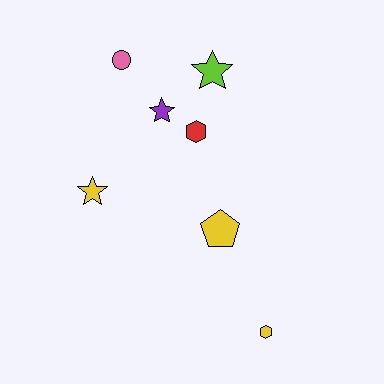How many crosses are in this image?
There are no crosses.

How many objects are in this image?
There are 7 objects.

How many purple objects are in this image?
There is 1 purple object.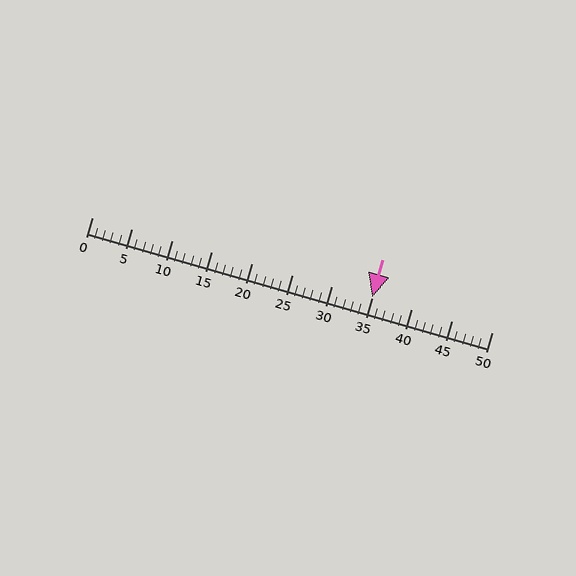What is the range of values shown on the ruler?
The ruler shows values from 0 to 50.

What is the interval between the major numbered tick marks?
The major tick marks are spaced 5 units apart.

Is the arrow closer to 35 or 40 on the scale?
The arrow is closer to 35.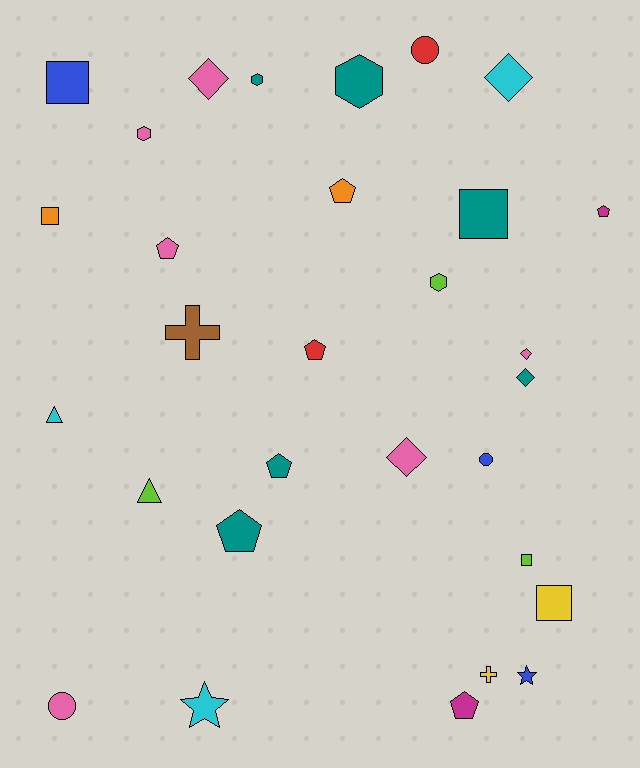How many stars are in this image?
There are 2 stars.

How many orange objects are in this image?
There are 2 orange objects.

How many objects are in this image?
There are 30 objects.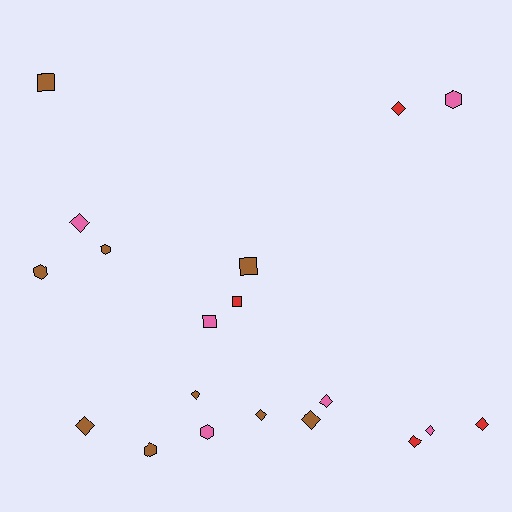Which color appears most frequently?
Brown, with 9 objects.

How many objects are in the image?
There are 19 objects.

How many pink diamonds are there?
There are 3 pink diamonds.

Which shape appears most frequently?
Diamond, with 10 objects.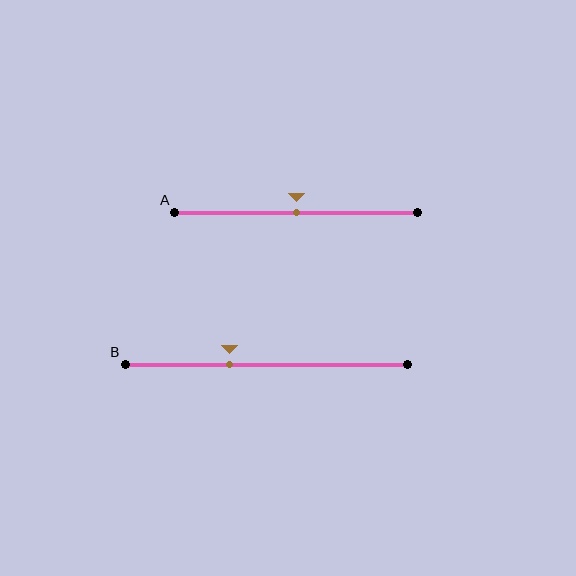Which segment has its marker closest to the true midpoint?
Segment A has its marker closest to the true midpoint.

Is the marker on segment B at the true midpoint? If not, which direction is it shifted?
No, the marker on segment B is shifted to the left by about 13% of the segment length.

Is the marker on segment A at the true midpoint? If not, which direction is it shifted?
Yes, the marker on segment A is at the true midpoint.